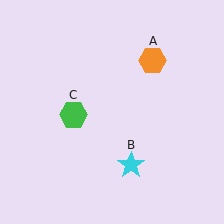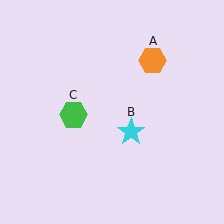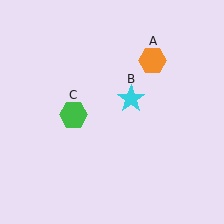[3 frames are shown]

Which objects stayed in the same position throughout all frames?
Orange hexagon (object A) and green hexagon (object C) remained stationary.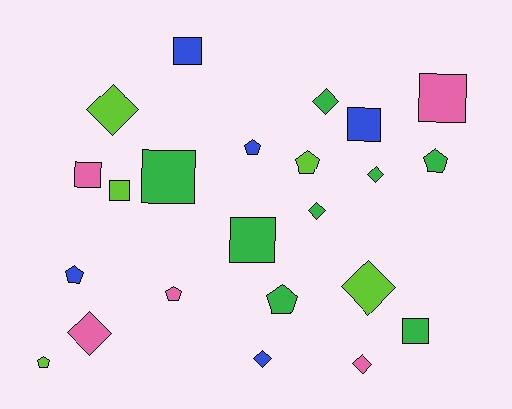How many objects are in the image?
There are 23 objects.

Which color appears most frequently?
Green, with 8 objects.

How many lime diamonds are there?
There are 2 lime diamonds.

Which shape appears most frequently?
Square, with 8 objects.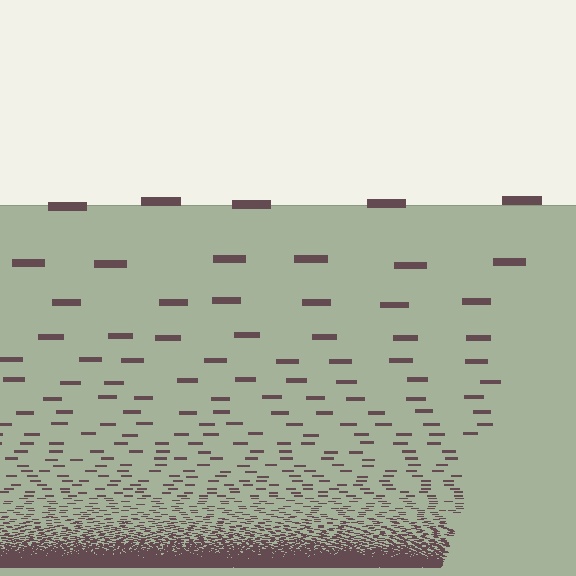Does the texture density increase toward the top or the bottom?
Density increases toward the bottom.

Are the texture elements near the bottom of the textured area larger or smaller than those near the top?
Smaller. The gradient is inverted — elements near the bottom are smaller and denser.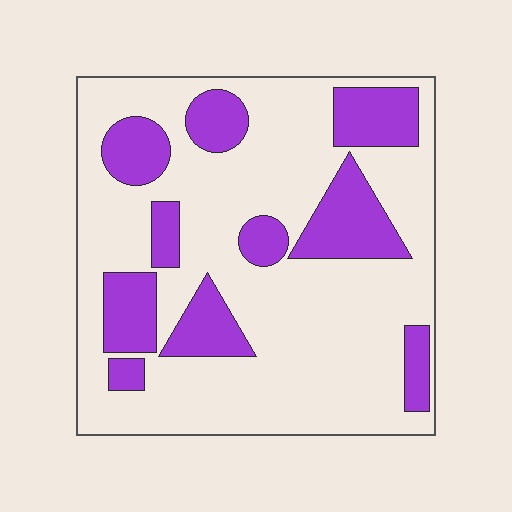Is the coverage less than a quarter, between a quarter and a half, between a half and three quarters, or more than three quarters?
Between a quarter and a half.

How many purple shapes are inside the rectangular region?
10.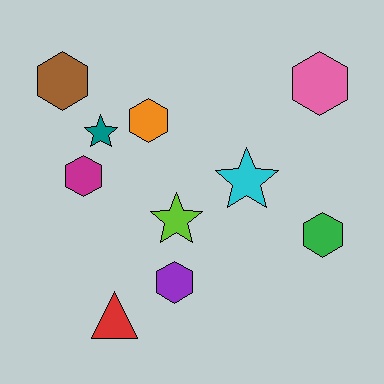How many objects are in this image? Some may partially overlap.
There are 10 objects.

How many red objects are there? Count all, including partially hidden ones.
There is 1 red object.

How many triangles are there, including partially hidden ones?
There is 1 triangle.